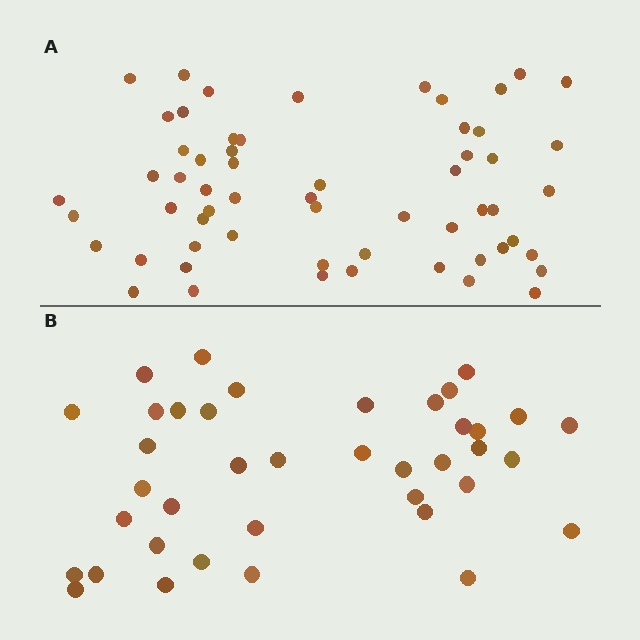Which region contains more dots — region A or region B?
Region A (the top region) has more dots.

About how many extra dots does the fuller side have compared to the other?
Region A has approximately 20 more dots than region B.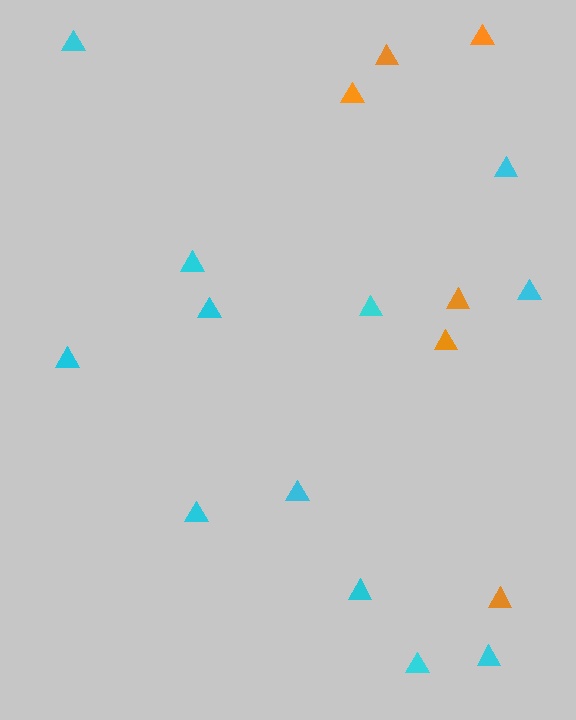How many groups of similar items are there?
There are 2 groups: one group of orange triangles (6) and one group of cyan triangles (12).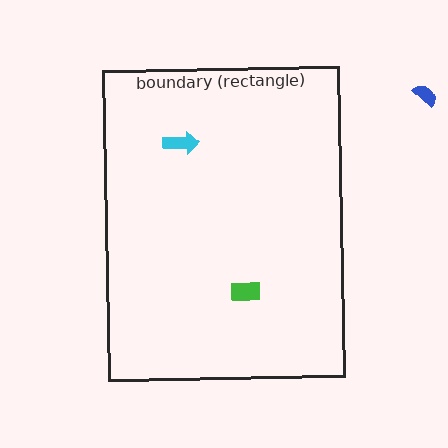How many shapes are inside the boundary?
2 inside, 1 outside.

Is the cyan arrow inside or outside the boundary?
Inside.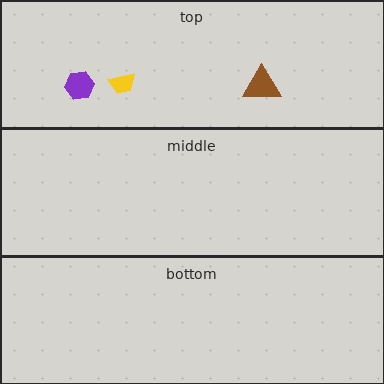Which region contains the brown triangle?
The top region.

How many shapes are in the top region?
3.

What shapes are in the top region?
The brown triangle, the yellow trapezoid, the purple hexagon.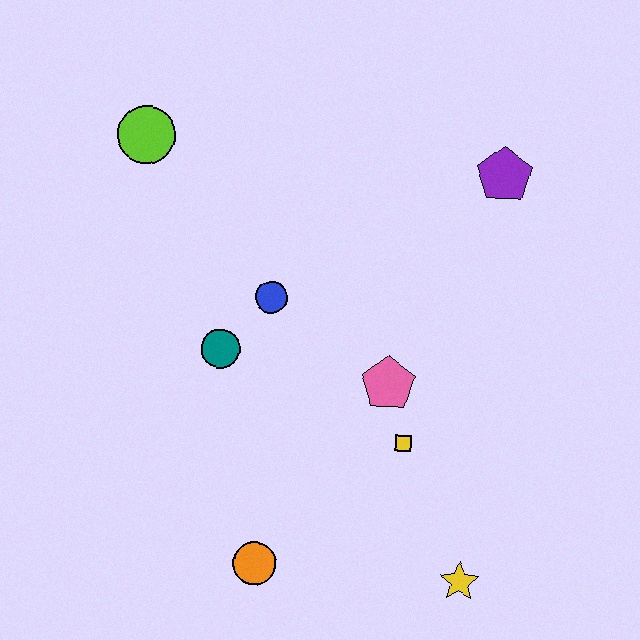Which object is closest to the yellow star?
The yellow square is closest to the yellow star.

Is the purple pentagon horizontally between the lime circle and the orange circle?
No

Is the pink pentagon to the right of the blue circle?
Yes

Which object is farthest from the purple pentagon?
The orange circle is farthest from the purple pentagon.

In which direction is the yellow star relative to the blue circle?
The yellow star is below the blue circle.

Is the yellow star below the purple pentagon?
Yes